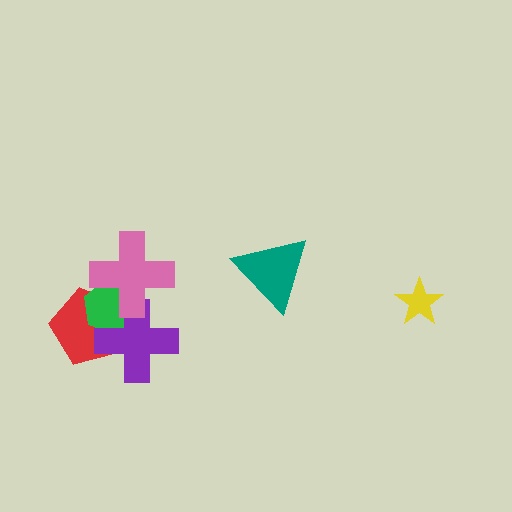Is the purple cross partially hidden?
Yes, it is partially covered by another shape.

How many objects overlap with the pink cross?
3 objects overlap with the pink cross.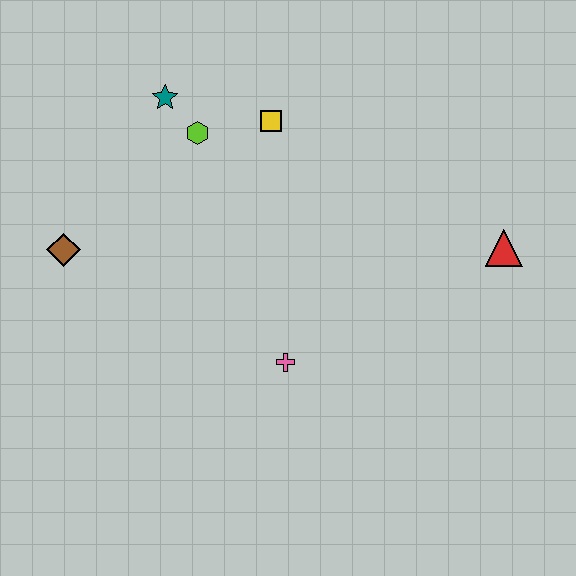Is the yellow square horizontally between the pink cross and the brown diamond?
Yes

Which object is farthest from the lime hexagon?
The red triangle is farthest from the lime hexagon.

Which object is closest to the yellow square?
The lime hexagon is closest to the yellow square.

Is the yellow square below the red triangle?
No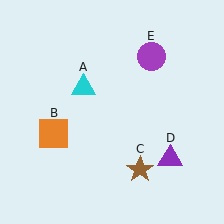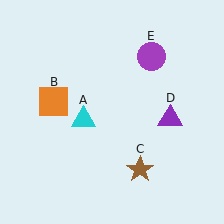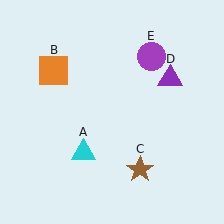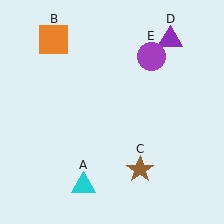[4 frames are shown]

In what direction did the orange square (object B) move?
The orange square (object B) moved up.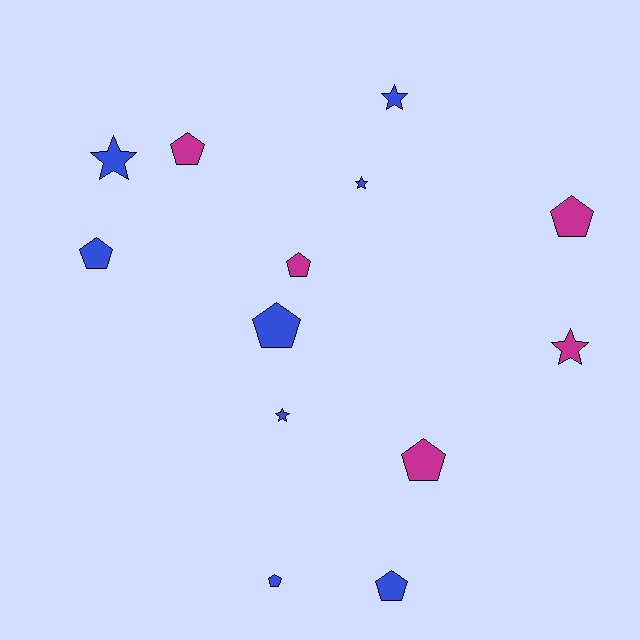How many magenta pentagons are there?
There are 4 magenta pentagons.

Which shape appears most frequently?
Pentagon, with 8 objects.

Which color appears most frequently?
Blue, with 8 objects.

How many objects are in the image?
There are 13 objects.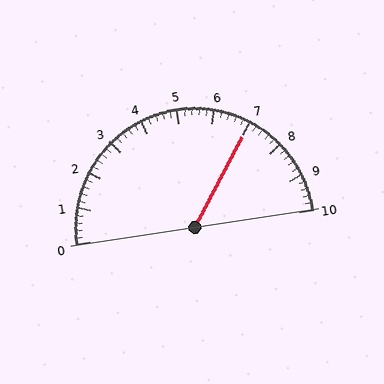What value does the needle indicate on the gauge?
The needle indicates approximately 7.0.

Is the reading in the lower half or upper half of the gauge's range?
The reading is in the upper half of the range (0 to 10).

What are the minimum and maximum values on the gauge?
The gauge ranges from 0 to 10.